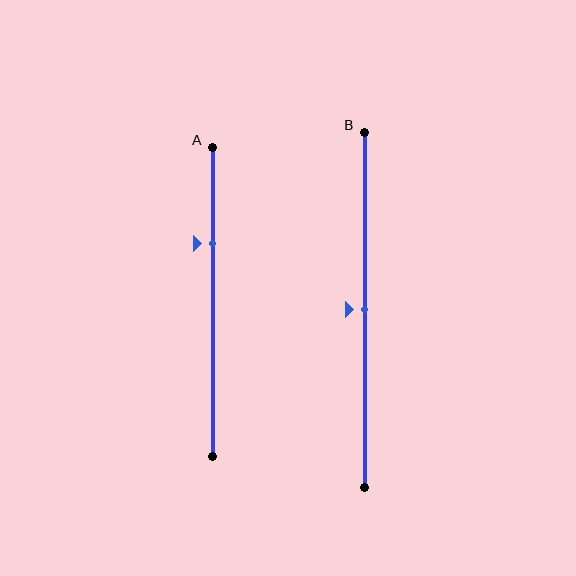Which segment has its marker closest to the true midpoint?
Segment B has its marker closest to the true midpoint.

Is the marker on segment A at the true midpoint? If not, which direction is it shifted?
No, the marker on segment A is shifted upward by about 19% of the segment length.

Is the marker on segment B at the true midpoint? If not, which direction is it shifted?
Yes, the marker on segment B is at the true midpoint.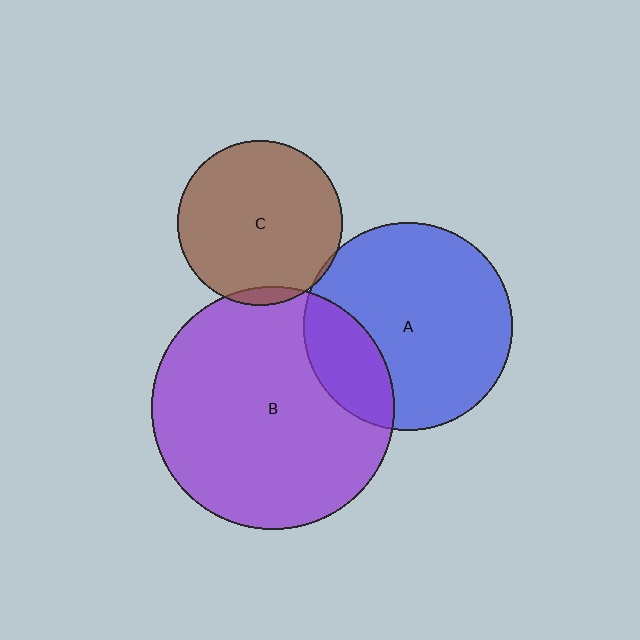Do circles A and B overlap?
Yes.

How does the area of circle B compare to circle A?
Approximately 1.4 times.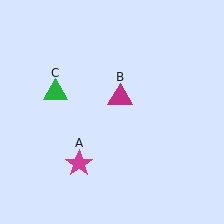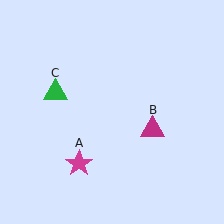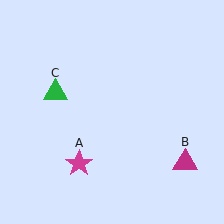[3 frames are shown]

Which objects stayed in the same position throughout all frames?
Magenta star (object A) and green triangle (object C) remained stationary.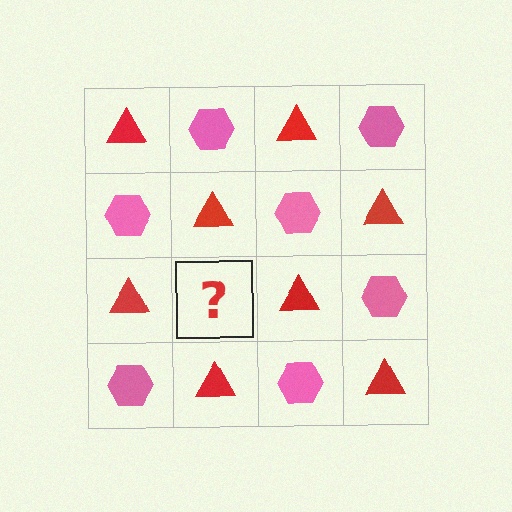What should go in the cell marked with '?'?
The missing cell should contain a pink hexagon.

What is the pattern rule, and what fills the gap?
The rule is that it alternates red triangle and pink hexagon in a checkerboard pattern. The gap should be filled with a pink hexagon.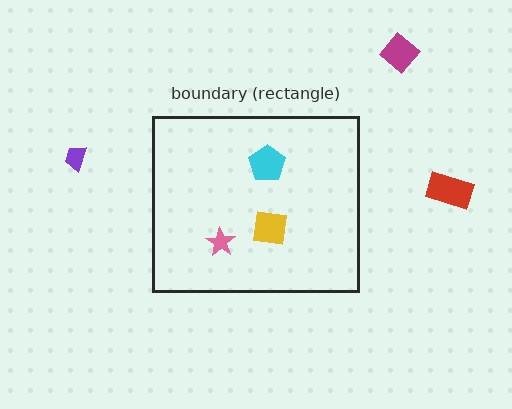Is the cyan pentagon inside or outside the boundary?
Inside.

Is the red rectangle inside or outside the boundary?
Outside.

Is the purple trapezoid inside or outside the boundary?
Outside.